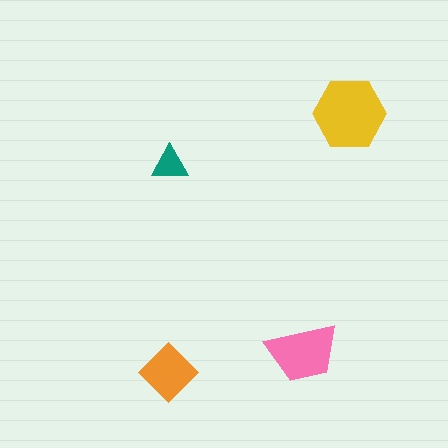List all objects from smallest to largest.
The teal triangle, the orange diamond, the pink trapezoid, the yellow hexagon.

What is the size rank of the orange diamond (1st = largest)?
3rd.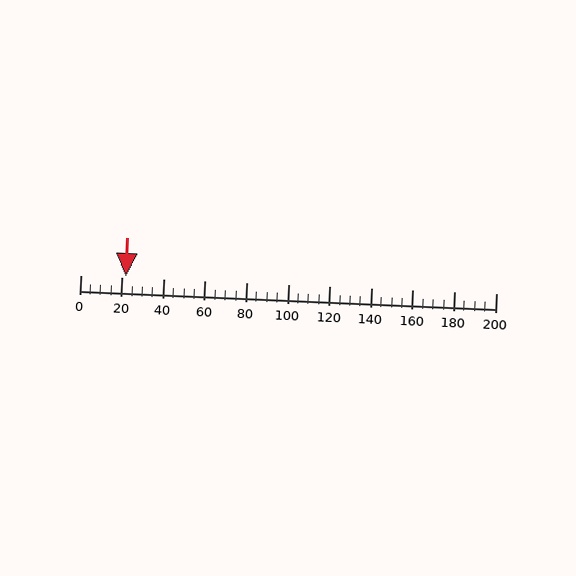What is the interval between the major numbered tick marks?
The major tick marks are spaced 20 units apart.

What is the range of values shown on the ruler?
The ruler shows values from 0 to 200.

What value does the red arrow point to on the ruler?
The red arrow points to approximately 22.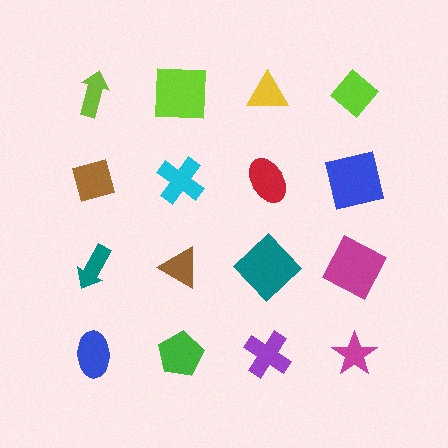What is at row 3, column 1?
A teal arrow.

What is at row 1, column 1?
A lime arrow.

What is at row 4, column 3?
A purple cross.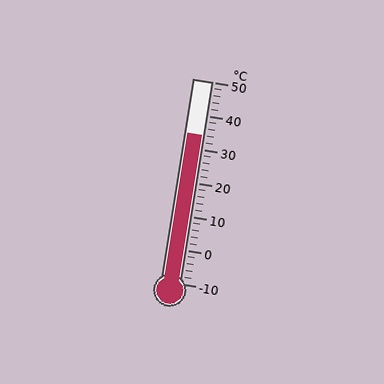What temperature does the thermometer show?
The thermometer shows approximately 34°C.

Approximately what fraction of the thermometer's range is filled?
The thermometer is filled to approximately 75% of its range.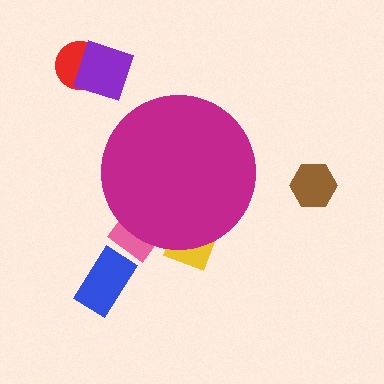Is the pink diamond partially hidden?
Yes, the pink diamond is partially hidden behind the magenta circle.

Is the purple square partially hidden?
No, the purple square is fully visible.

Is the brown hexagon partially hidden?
No, the brown hexagon is fully visible.